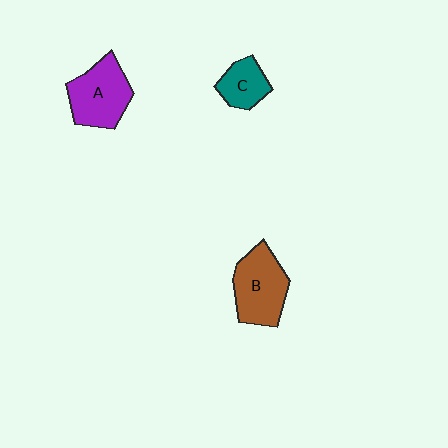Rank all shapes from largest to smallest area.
From largest to smallest: B (brown), A (purple), C (teal).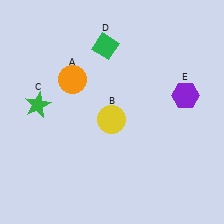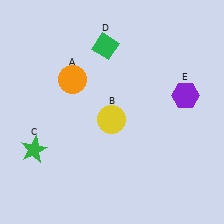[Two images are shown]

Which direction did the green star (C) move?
The green star (C) moved down.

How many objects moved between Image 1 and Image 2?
1 object moved between the two images.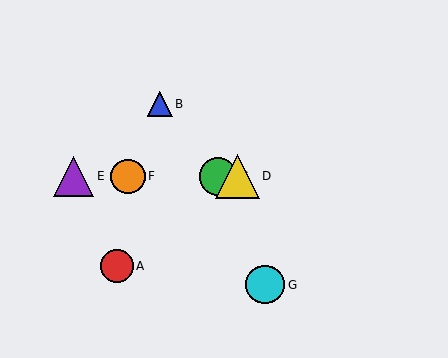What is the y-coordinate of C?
Object C is at y≈176.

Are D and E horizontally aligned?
Yes, both are at y≈176.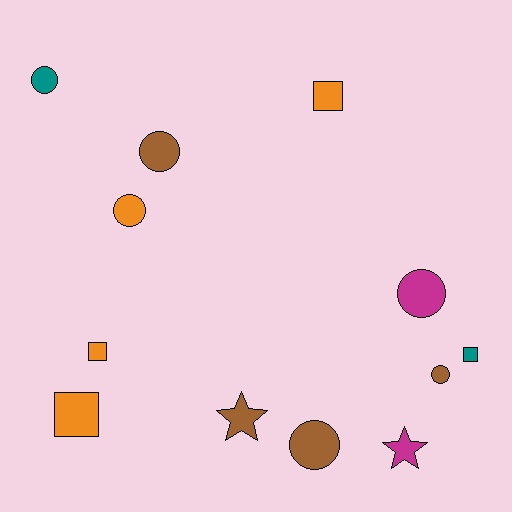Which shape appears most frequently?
Circle, with 6 objects.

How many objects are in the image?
There are 12 objects.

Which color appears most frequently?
Orange, with 4 objects.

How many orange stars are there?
There are no orange stars.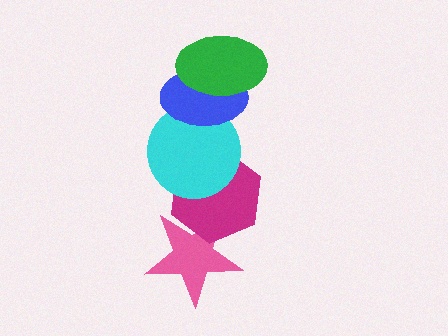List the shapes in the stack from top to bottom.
From top to bottom: the green ellipse, the blue ellipse, the cyan circle, the magenta hexagon, the pink star.